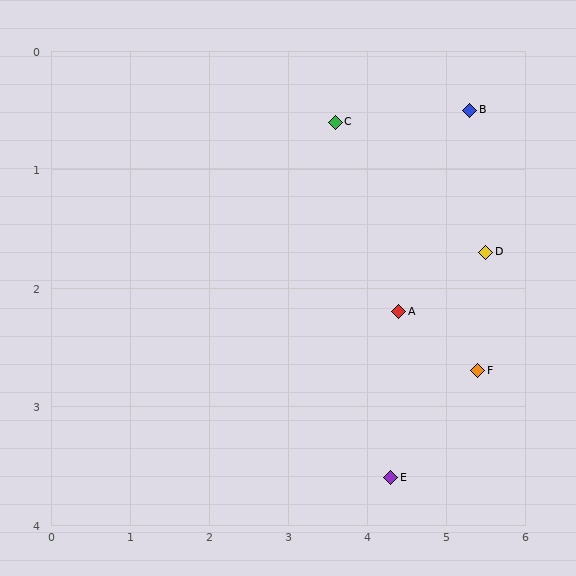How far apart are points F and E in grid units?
Points F and E are about 1.4 grid units apart.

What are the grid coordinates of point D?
Point D is at approximately (5.5, 1.7).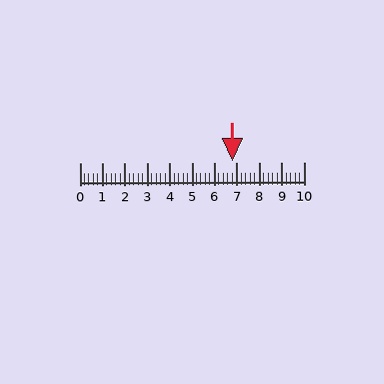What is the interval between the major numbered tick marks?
The major tick marks are spaced 1 units apart.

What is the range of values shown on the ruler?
The ruler shows values from 0 to 10.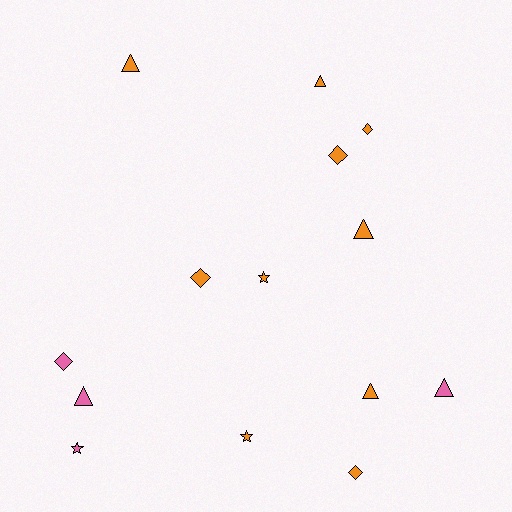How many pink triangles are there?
There are 2 pink triangles.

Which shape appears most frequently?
Triangle, with 6 objects.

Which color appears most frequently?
Orange, with 10 objects.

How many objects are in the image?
There are 14 objects.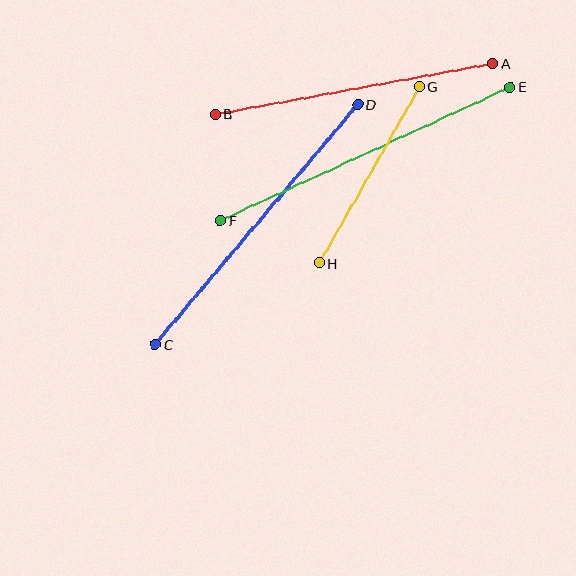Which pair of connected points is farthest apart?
Points E and F are farthest apart.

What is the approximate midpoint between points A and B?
The midpoint is at approximately (354, 89) pixels.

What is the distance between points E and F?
The distance is approximately 319 pixels.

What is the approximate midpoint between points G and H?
The midpoint is at approximately (369, 175) pixels.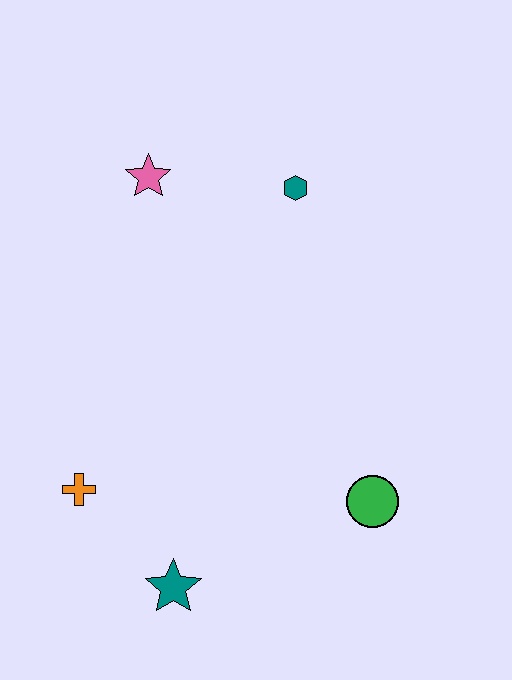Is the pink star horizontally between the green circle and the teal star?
No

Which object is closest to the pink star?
The teal hexagon is closest to the pink star.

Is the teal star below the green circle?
Yes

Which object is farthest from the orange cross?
The teal hexagon is farthest from the orange cross.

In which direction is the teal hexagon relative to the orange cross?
The teal hexagon is above the orange cross.